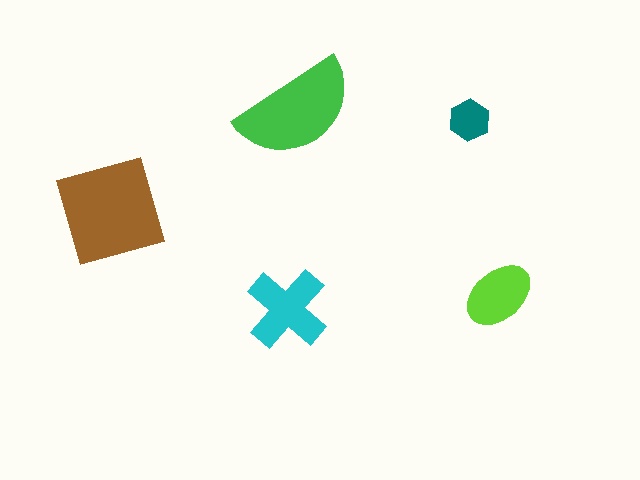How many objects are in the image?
There are 5 objects in the image.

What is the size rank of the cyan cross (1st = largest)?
3rd.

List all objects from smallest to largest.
The teal hexagon, the lime ellipse, the cyan cross, the green semicircle, the brown square.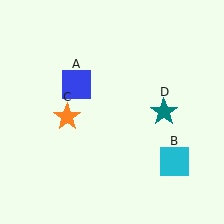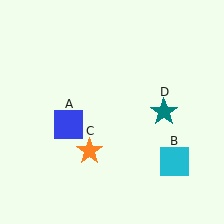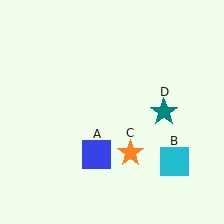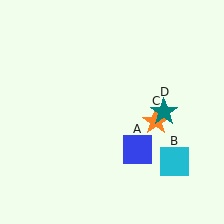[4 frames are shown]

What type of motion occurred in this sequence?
The blue square (object A), orange star (object C) rotated counterclockwise around the center of the scene.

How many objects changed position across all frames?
2 objects changed position: blue square (object A), orange star (object C).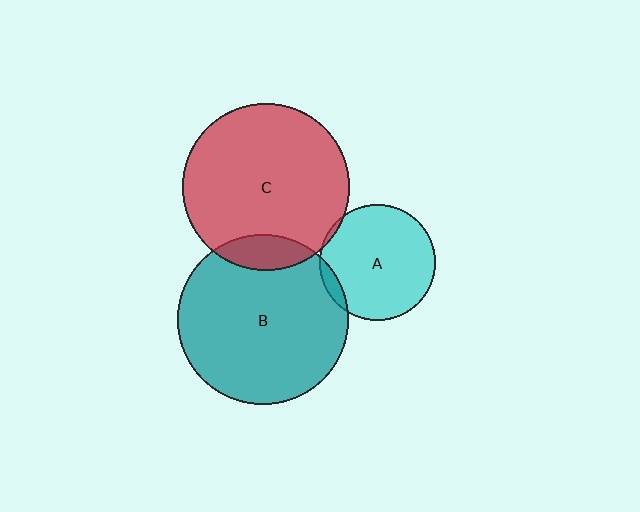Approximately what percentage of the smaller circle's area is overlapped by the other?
Approximately 10%.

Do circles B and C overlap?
Yes.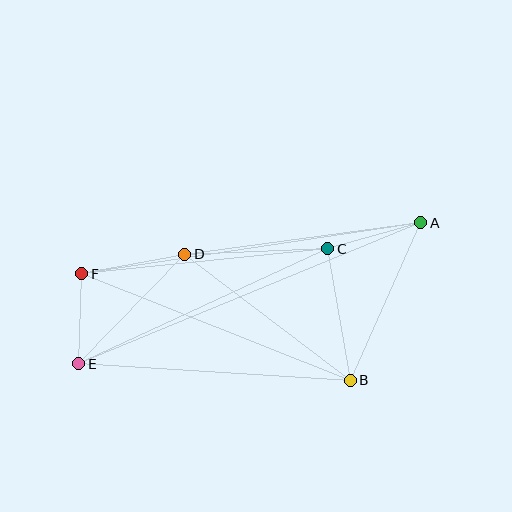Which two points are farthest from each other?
Points A and E are farthest from each other.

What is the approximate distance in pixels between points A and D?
The distance between A and D is approximately 238 pixels.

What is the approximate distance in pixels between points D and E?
The distance between D and E is approximately 152 pixels.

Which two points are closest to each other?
Points E and F are closest to each other.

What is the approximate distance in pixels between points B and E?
The distance between B and E is approximately 272 pixels.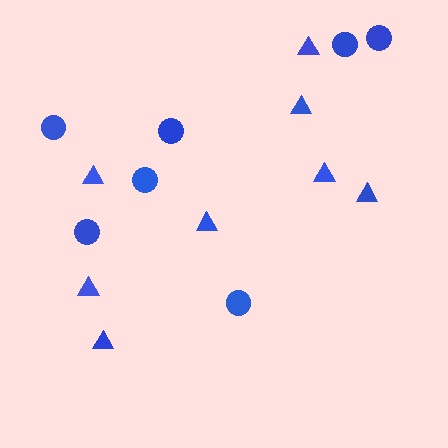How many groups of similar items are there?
There are 2 groups: one group of triangles (8) and one group of circles (7).